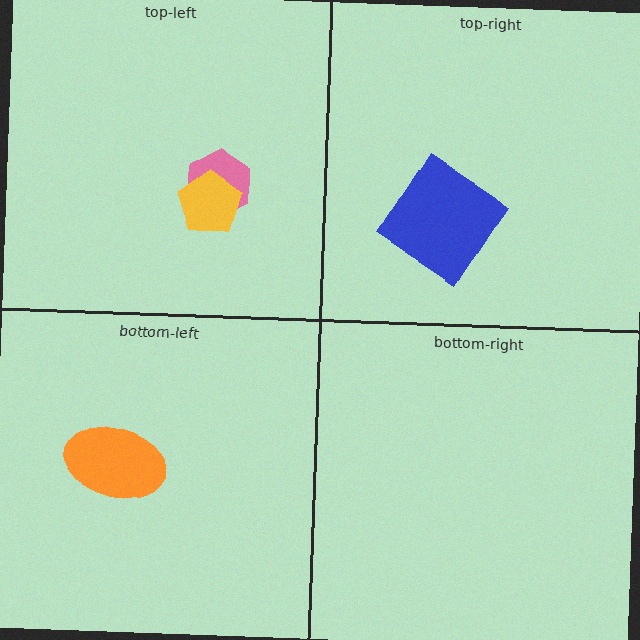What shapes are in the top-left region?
The pink hexagon, the yellow pentagon.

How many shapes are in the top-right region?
1.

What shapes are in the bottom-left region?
The orange ellipse.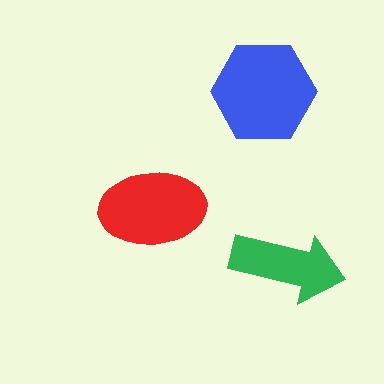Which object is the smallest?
The green arrow.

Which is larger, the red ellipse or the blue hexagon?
The blue hexagon.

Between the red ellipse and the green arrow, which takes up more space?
The red ellipse.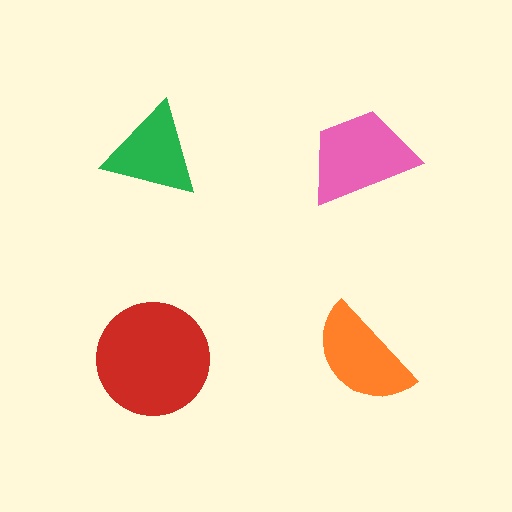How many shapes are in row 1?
2 shapes.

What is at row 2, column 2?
An orange semicircle.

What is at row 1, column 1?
A green triangle.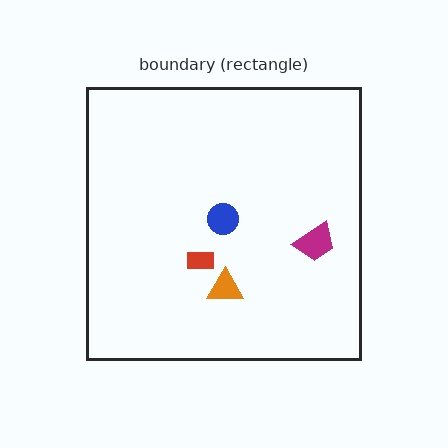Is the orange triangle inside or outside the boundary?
Inside.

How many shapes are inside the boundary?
4 inside, 0 outside.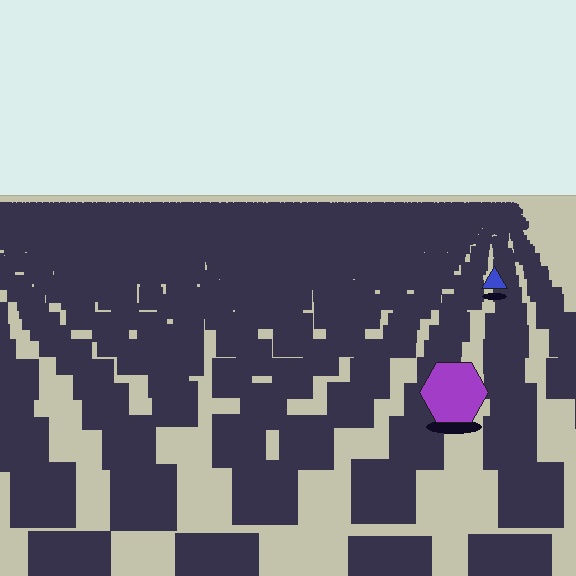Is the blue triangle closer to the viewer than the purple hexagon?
No. The purple hexagon is closer — you can tell from the texture gradient: the ground texture is coarser near it.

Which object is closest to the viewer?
The purple hexagon is closest. The texture marks near it are larger and more spread out.